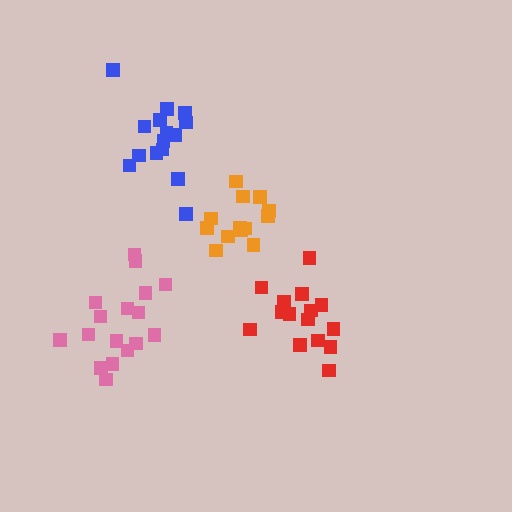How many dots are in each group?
Group 1: 13 dots, Group 2: 15 dots, Group 3: 17 dots, Group 4: 15 dots (60 total).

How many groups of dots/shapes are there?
There are 4 groups.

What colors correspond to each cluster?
The clusters are colored: orange, red, pink, blue.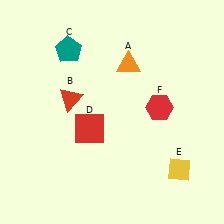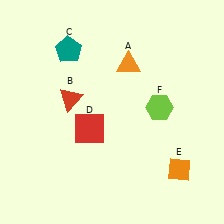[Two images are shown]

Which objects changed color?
E changed from yellow to orange. F changed from red to lime.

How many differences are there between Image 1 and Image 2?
There are 2 differences between the two images.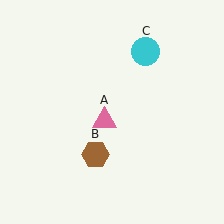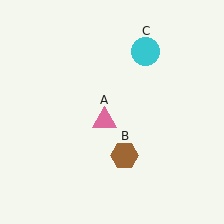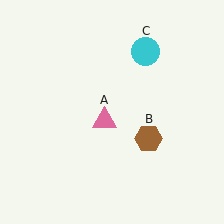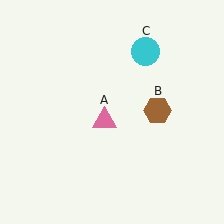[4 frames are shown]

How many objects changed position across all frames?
1 object changed position: brown hexagon (object B).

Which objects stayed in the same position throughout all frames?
Pink triangle (object A) and cyan circle (object C) remained stationary.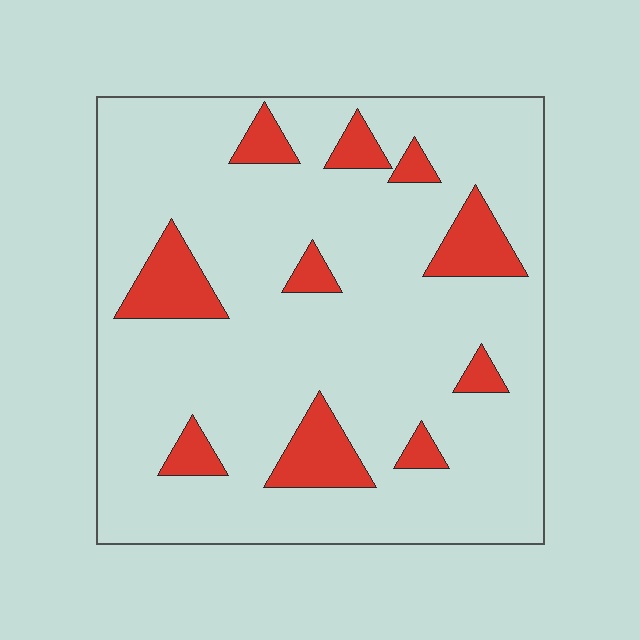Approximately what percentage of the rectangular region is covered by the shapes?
Approximately 15%.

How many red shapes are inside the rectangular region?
10.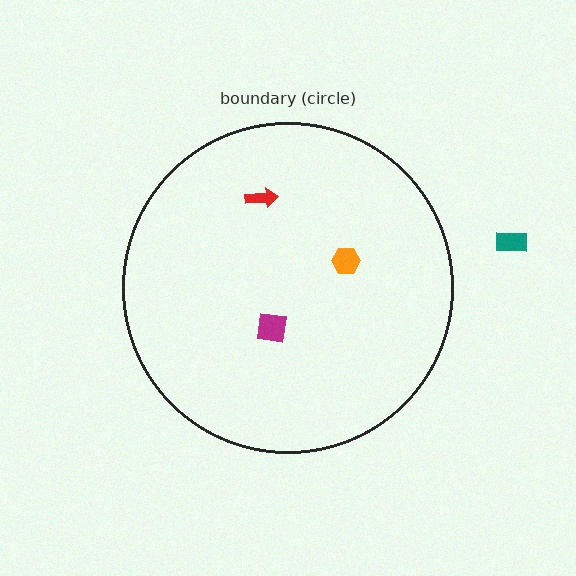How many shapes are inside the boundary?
3 inside, 1 outside.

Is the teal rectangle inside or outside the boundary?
Outside.